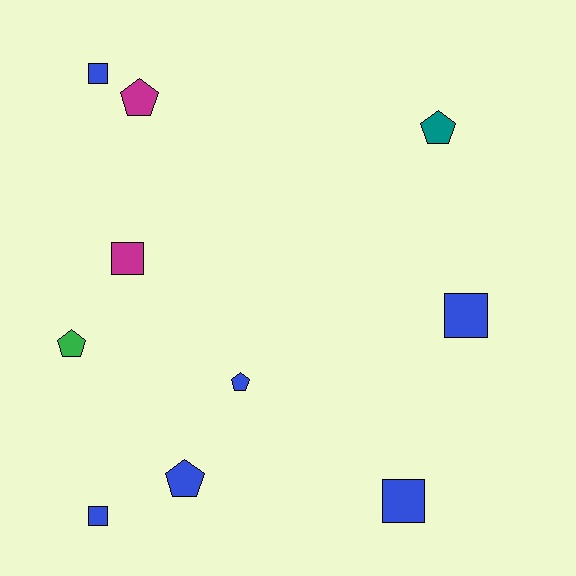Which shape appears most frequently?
Pentagon, with 5 objects.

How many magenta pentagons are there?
There is 1 magenta pentagon.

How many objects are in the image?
There are 10 objects.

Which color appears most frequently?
Blue, with 6 objects.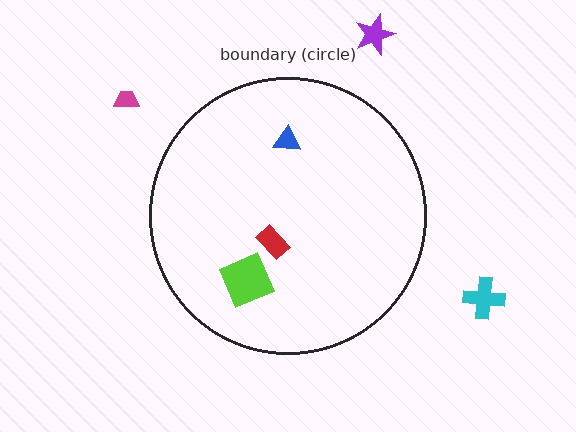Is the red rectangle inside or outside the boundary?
Inside.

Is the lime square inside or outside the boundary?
Inside.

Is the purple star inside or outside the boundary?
Outside.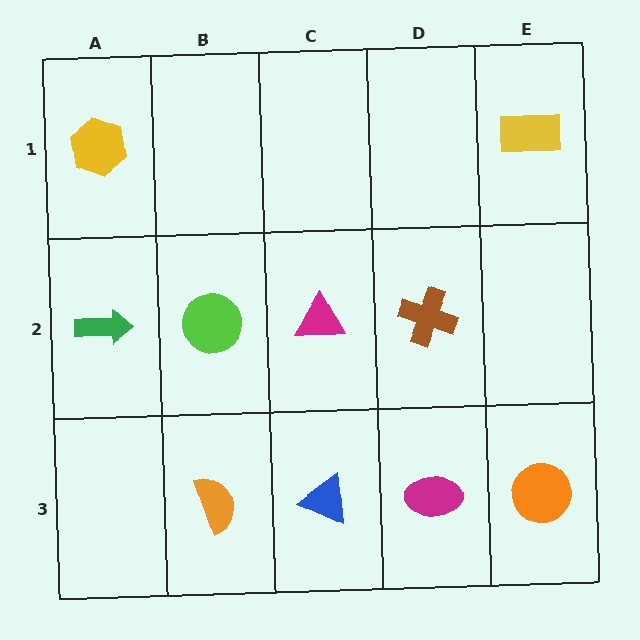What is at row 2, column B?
A lime circle.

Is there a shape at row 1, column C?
No, that cell is empty.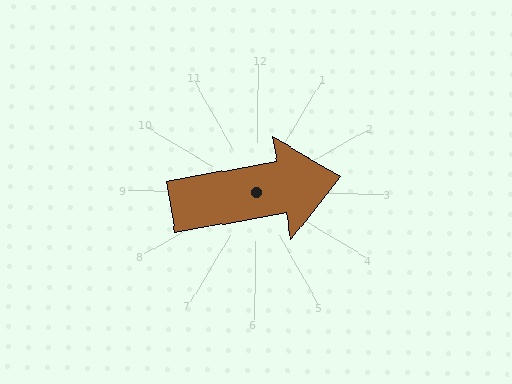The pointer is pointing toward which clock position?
Roughly 3 o'clock.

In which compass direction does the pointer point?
East.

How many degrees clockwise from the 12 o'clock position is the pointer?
Approximately 79 degrees.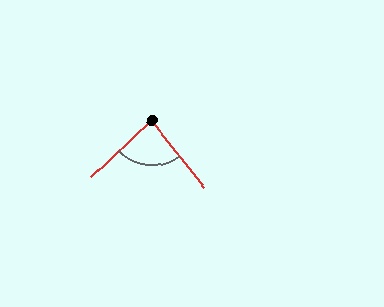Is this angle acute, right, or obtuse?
It is approximately a right angle.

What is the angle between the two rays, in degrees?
Approximately 85 degrees.